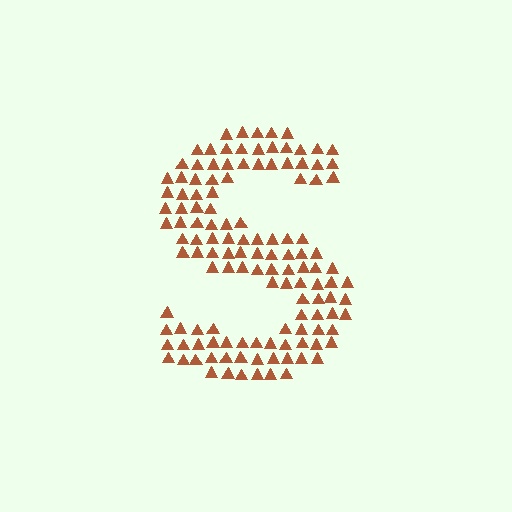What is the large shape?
The large shape is the letter S.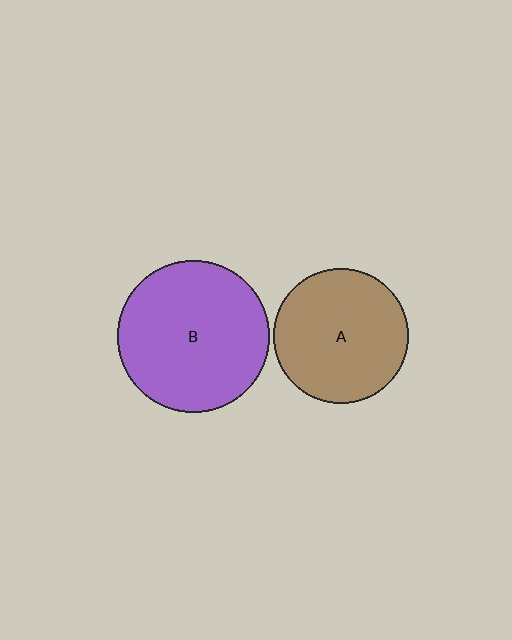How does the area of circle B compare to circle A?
Approximately 1.3 times.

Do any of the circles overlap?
No, none of the circles overlap.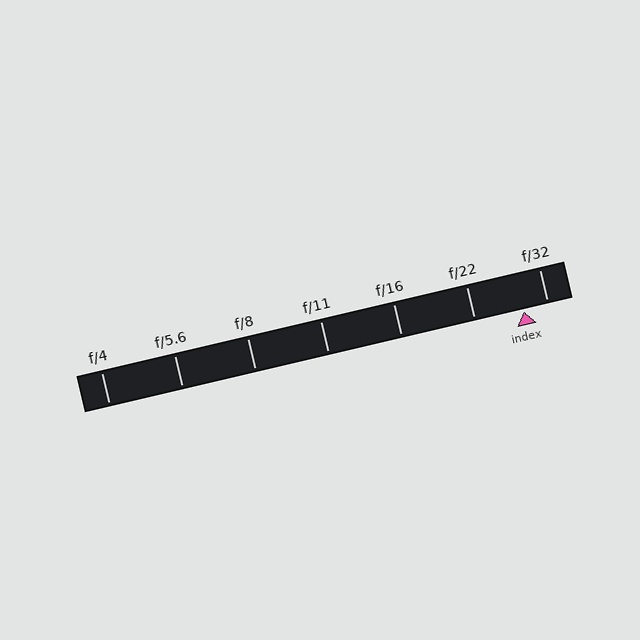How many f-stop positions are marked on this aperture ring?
There are 7 f-stop positions marked.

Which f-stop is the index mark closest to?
The index mark is closest to f/32.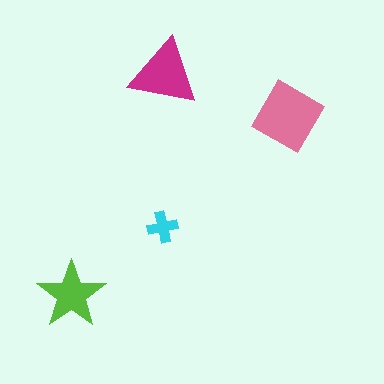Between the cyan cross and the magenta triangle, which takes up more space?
The magenta triangle.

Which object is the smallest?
The cyan cross.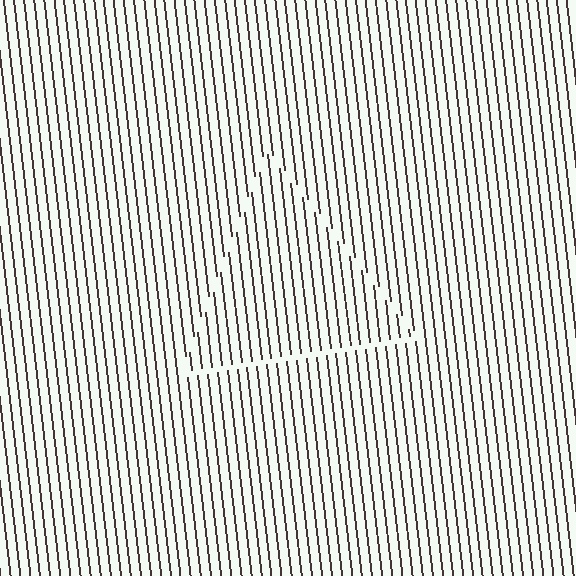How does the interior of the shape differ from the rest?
The interior of the shape contains the same grating, shifted by half a period — the contour is defined by the phase discontinuity where line-ends from the inner and outer gratings abut.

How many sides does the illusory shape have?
3 sides — the line-ends trace a triangle.